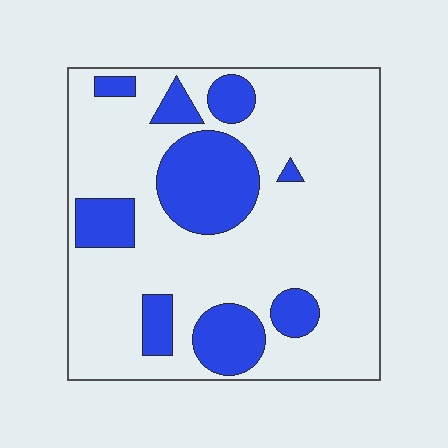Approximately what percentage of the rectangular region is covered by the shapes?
Approximately 25%.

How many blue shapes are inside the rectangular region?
9.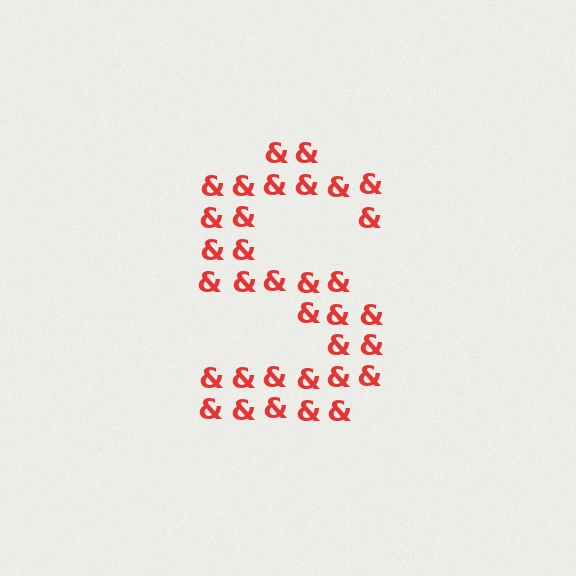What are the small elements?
The small elements are ampersands.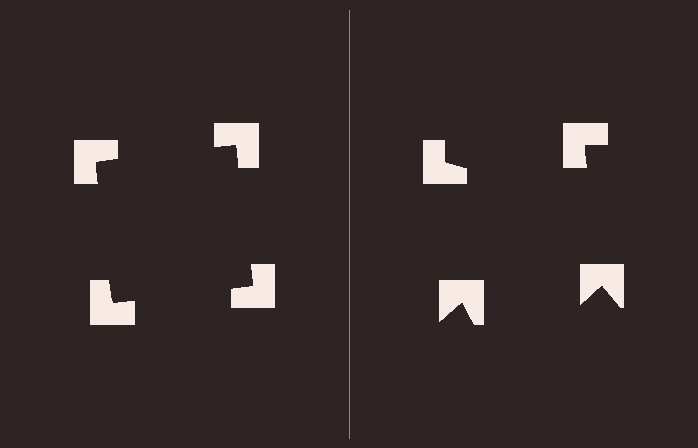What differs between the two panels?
The notched squares are positioned identically on both sides; only the wedge orientations differ. On the left they align to a square; on the right they are misaligned.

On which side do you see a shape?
An illusory square appears on the left side. On the right side the wedge cuts are rotated, so no coherent shape forms.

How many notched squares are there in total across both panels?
8 — 4 on each side.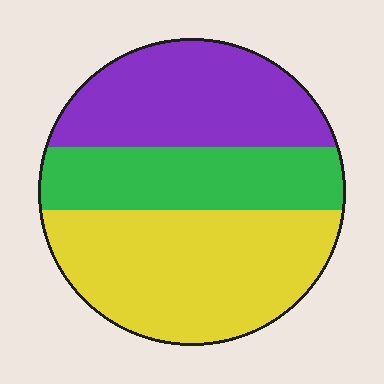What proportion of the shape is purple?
Purple covers about 30% of the shape.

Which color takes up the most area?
Yellow, at roughly 45%.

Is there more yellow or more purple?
Yellow.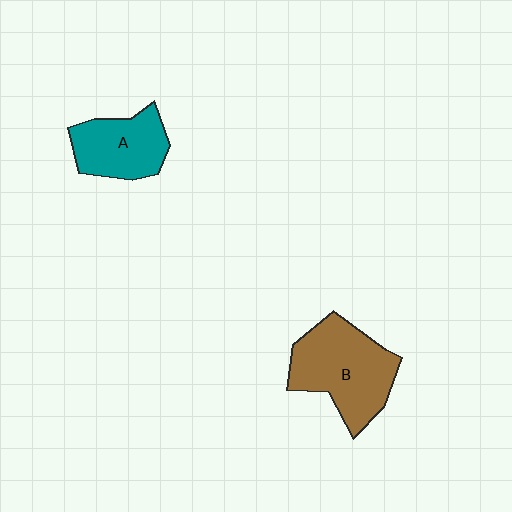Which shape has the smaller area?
Shape A (teal).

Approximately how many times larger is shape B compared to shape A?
Approximately 1.5 times.